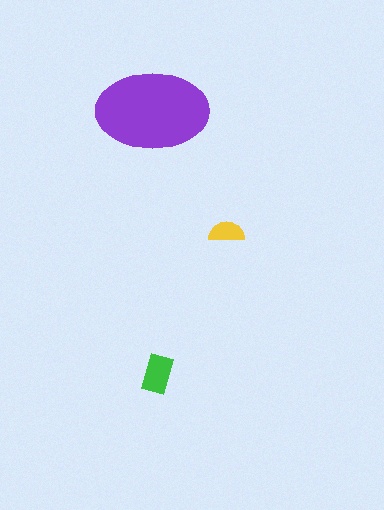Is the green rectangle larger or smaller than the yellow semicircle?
Larger.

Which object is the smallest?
The yellow semicircle.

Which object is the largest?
The purple ellipse.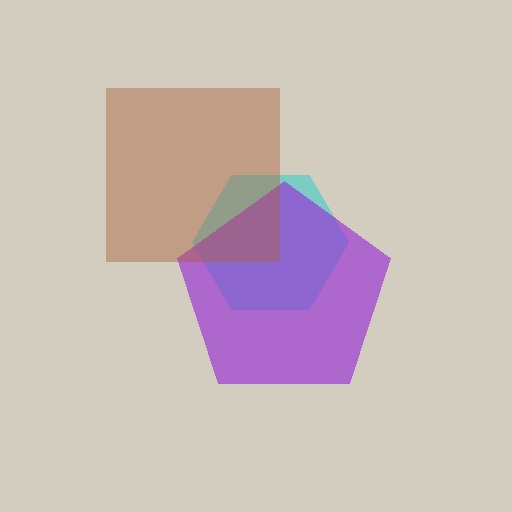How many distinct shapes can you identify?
There are 3 distinct shapes: a cyan hexagon, a purple pentagon, a brown square.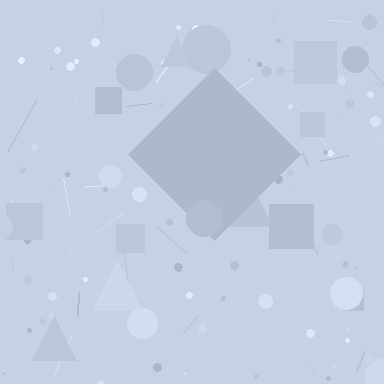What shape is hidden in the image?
A diamond is hidden in the image.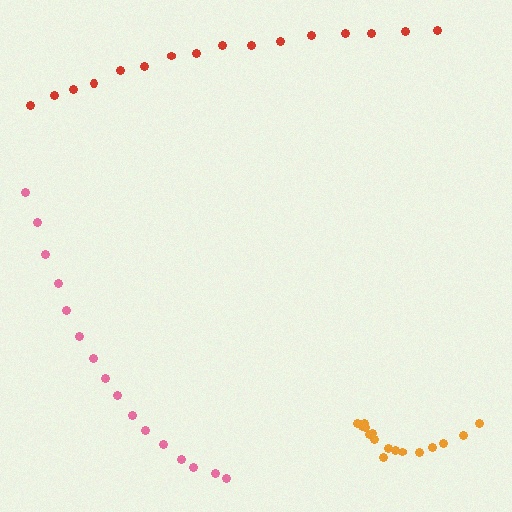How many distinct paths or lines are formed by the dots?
There are 3 distinct paths.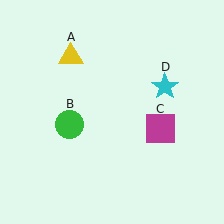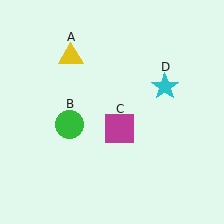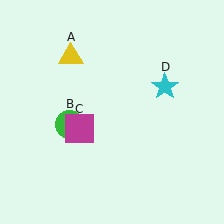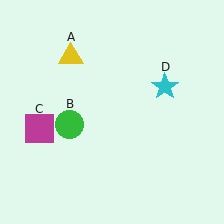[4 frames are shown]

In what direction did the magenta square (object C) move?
The magenta square (object C) moved left.